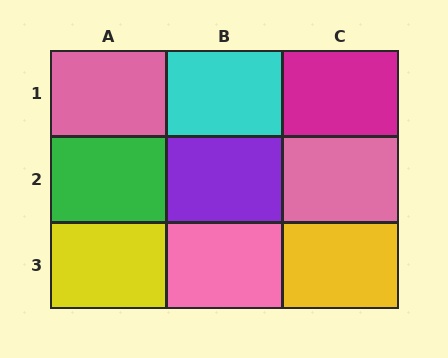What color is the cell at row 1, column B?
Cyan.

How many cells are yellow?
2 cells are yellow.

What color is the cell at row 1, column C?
Magenta.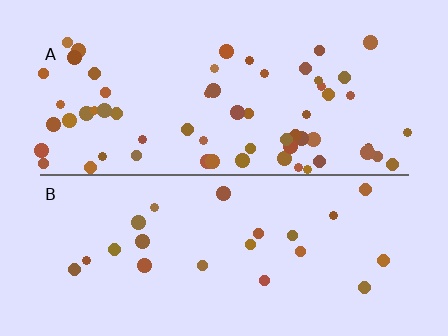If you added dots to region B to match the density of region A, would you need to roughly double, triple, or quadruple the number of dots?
Approximately triple.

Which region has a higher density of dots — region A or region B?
A (the top).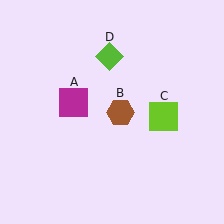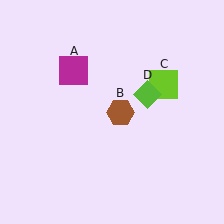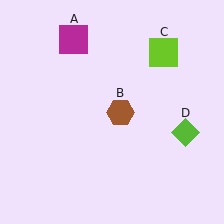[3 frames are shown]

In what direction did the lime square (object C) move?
The lime square (object C) moved up.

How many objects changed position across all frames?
3 objects changed position: magenta square (object A), lime square (object C), lime diamond (object D).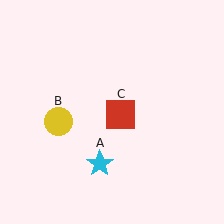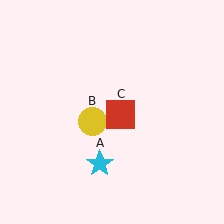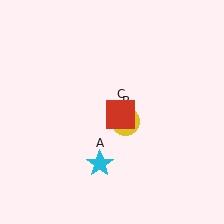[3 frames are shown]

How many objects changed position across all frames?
1 object changed position: yellow circle (object B).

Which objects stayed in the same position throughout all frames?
Cyan star (object A) and red square (object C) remained stationary.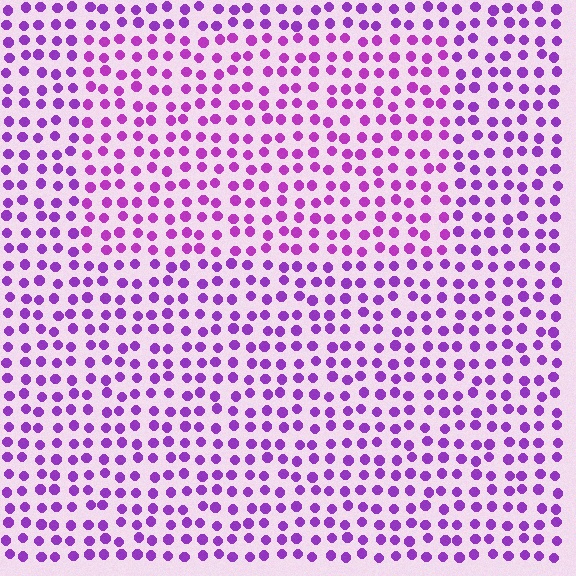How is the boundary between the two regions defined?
The boundary is defined purely by a slight shift in hue (about 17 degrees). Spacing, size, and orientation are identical on both sides.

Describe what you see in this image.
The image is filled with small purple elements in a uniform arrangement. A rectangle-shaped region is visible where the elements are tinted to a slightly different hue, forming a subtle color boundary.